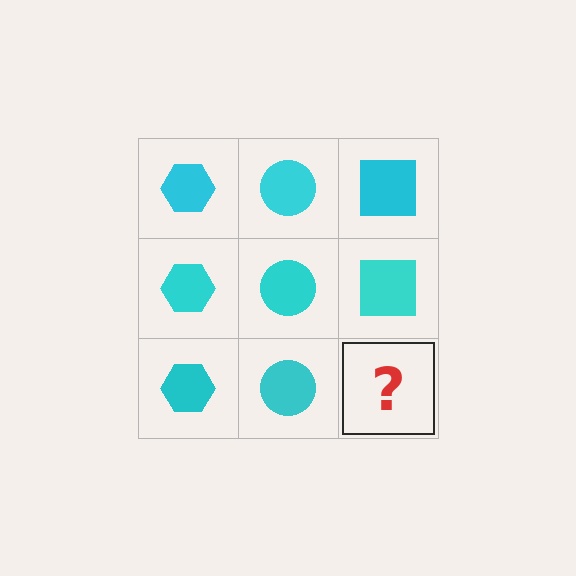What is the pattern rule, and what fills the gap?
The rule is that each column has a consistent shape. The gap should be filled with a cyan square.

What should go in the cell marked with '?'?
The missing cell should contain a cyan square.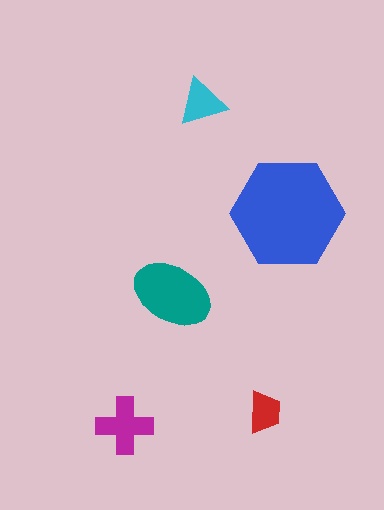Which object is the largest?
The blue hexagon.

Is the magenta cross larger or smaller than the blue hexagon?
Smaller.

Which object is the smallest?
The red trapezoid.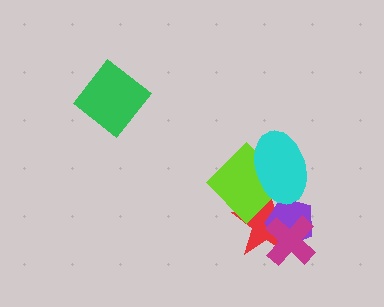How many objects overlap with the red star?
4 objects overlap with the red star.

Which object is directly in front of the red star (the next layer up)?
The purple pentagon is directly in front of the red star.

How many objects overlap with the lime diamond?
3 objects overlap with the lime diamond.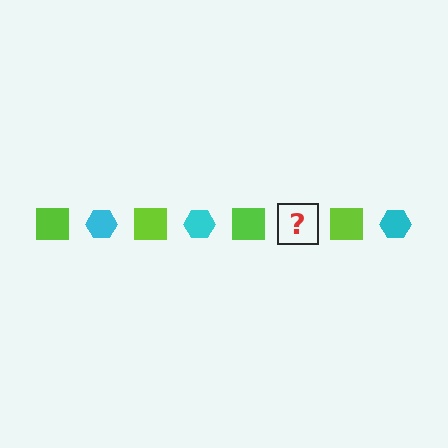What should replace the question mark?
The question mark should be replaced with a cyan hexagon.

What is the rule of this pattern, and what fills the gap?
The rule is that the pattern alternates between lime square and cyan hexagon. The gap should be filled with a cyan hexagon.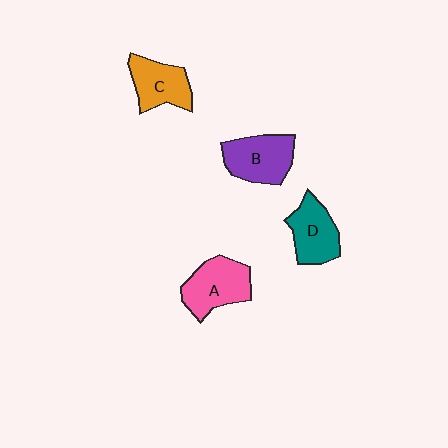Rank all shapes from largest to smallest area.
From largest to smallest: A (pink), B (purple), D (teal), C (orange).